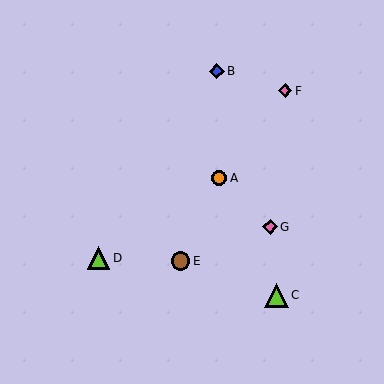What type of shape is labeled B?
Shape B is a blue diamond.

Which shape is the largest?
The lime triangle (labeled C) is the largest.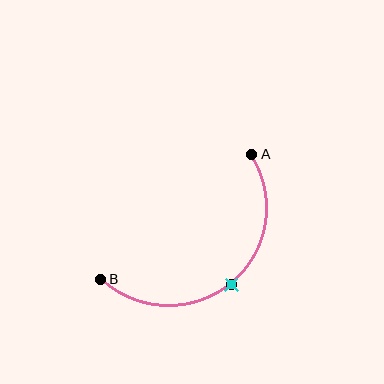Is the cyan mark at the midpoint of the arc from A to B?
Yes. The cyan mark lies on the arc at equal arc-length from both A and B — it is the arc midpoint.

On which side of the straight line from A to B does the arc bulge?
The arc bulges below and to the right of the straight line connecting A and B.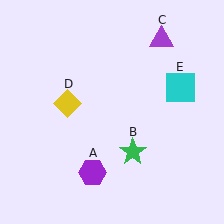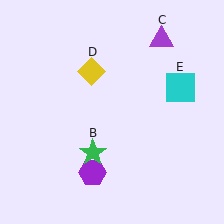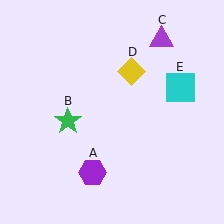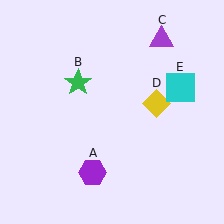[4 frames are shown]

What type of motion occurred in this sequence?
The green star (object B), yellow diamond (object D) rotated clockwise around the center of the scene.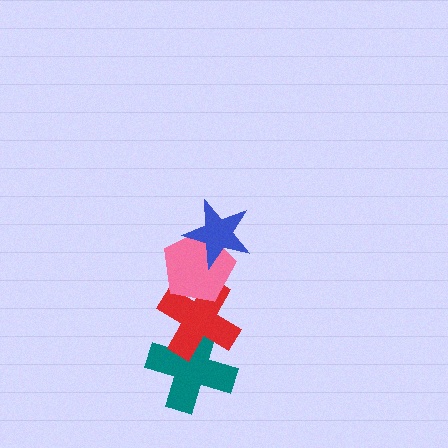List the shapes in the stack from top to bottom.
From top to bottom: the blue star, the pink pentagon, the red cross, the teal cross.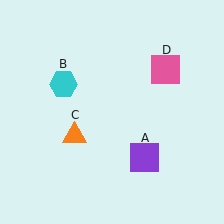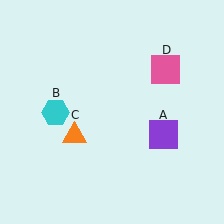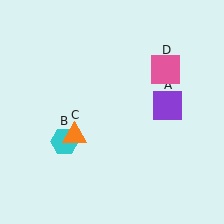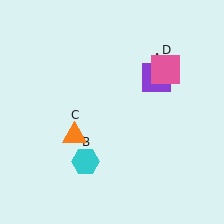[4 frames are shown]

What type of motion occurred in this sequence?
The purple square (object A), cyan hexagon (object B) rotated counterclockwise around the center of the scene.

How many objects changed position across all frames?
2 objects changed position: purple square (object A), cyan hexagon (object B).